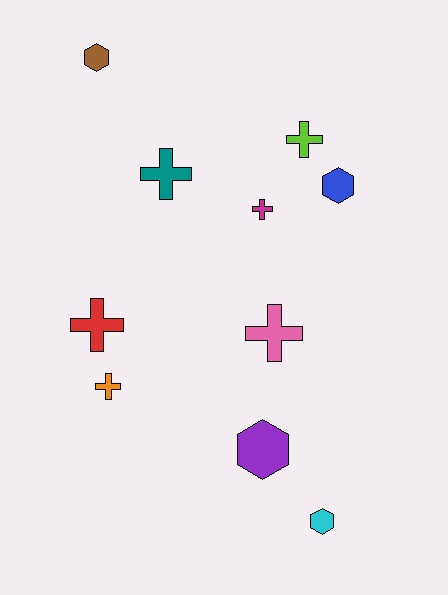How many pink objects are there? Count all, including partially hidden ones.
There is 1 pink object.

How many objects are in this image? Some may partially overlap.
There are 10 objects.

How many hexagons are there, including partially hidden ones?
There are 4 hexagons.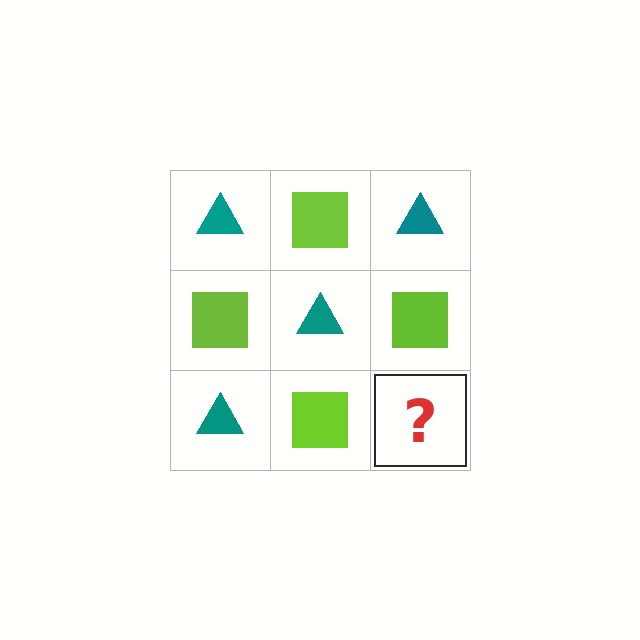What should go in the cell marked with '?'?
The missing cell should contain a teal triangle.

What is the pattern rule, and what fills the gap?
The rule is that it alternates teal triangle and lime square in a checkerboard pattern. The gap should be filled with a teal triangle.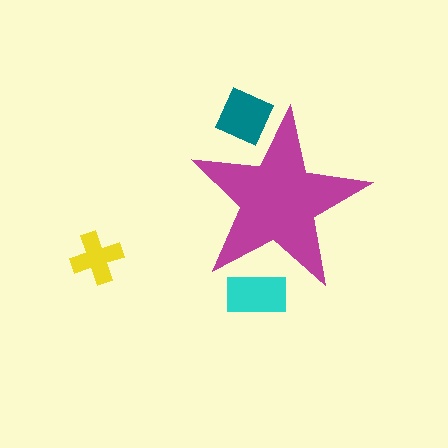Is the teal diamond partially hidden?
Yes, the teal diamond is partially hidden behind the magenta star.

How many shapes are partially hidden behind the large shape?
2 shapes are partially hidden.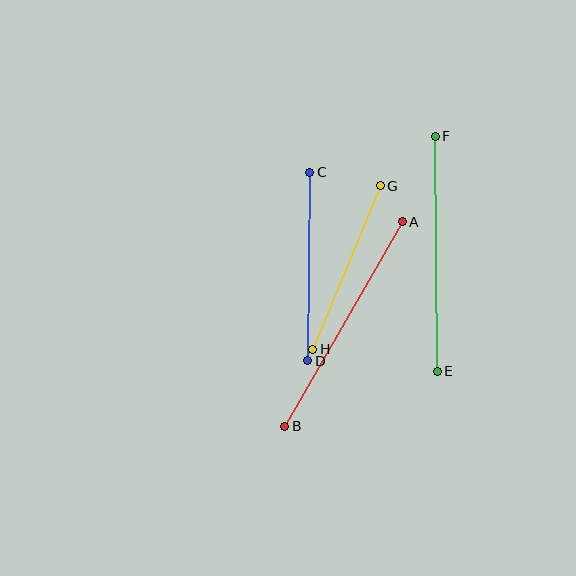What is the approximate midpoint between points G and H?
The midpoint is at approximately (347, 267) pixels.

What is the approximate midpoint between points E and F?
The midpoint is at approximately (436, 254) pixels.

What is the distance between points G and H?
The distance is approximately 177 pixels.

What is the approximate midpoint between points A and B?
The midpoint is at approximately (343, 324) pixels.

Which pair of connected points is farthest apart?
Points A and B are farthest apart.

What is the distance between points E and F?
The distance is approximately 235 pixels.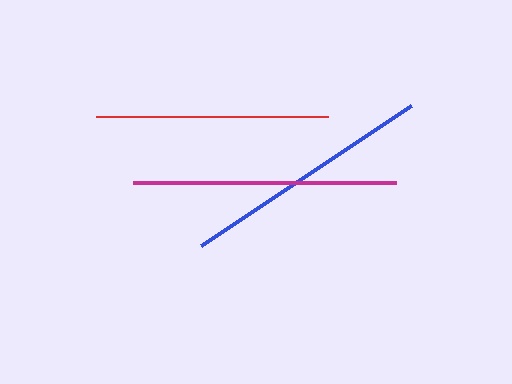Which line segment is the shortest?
The red line is the shortest at approximately 232 pixels.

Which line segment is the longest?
The magenta line is the longest at approximately 263 pixels.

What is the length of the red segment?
The red segment is approximately 232 pixels long.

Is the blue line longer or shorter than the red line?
The blue line is longer than the red line.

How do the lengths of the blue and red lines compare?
The blue and red lines are approximately the same length.